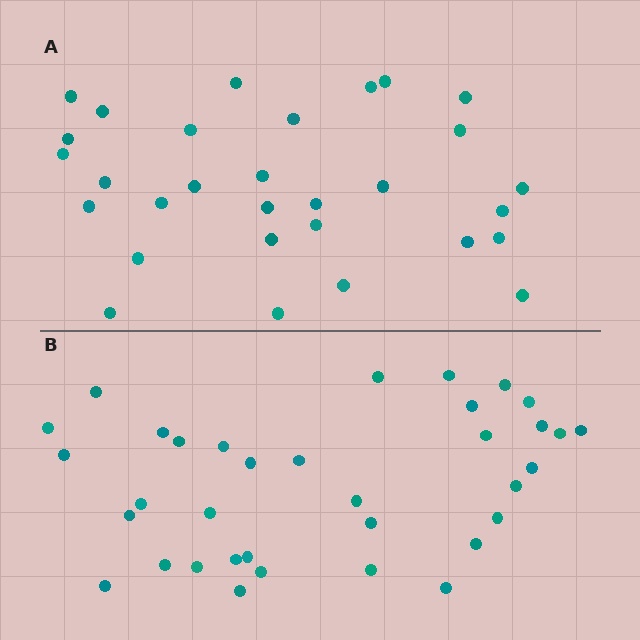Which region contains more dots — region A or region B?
Region B (the bottom region) has more dots.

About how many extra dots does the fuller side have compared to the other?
Region B has about 5 more dots than region A.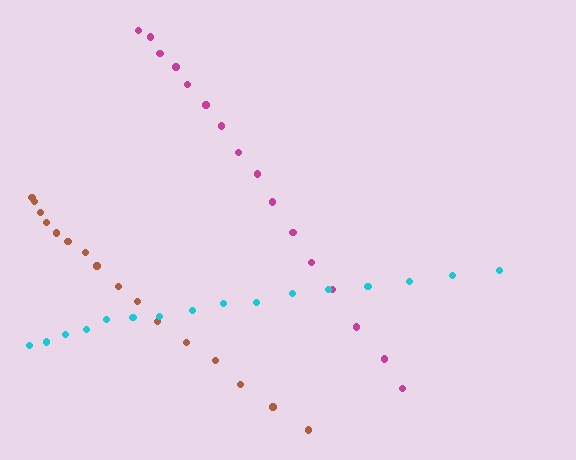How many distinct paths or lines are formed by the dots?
There are 3 distinct paths.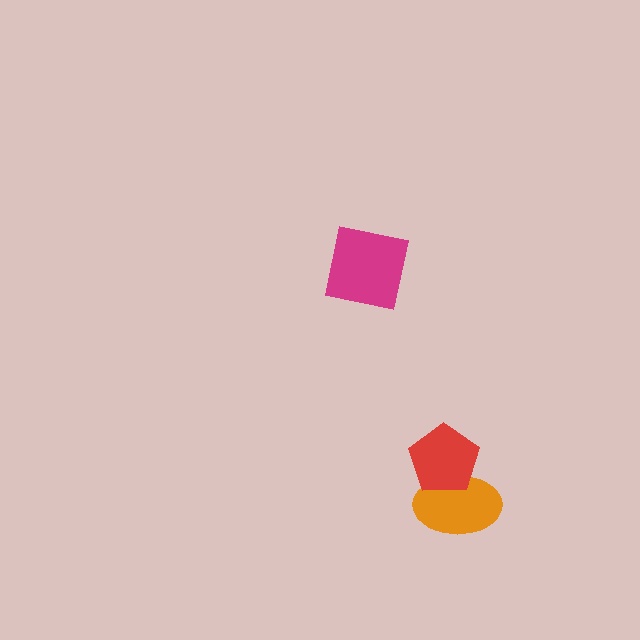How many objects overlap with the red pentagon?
1 object overlaps with the red pentagon.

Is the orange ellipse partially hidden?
Yes, it is partially covered by another shape.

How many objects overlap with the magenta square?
0 objects overlap with the magenta square.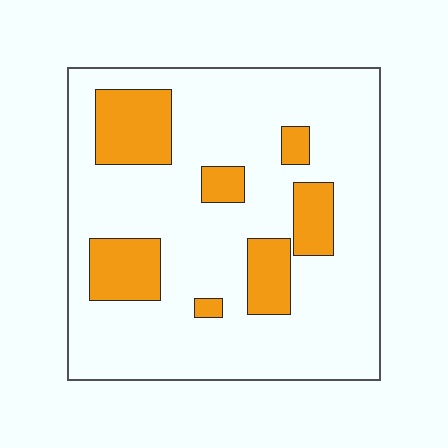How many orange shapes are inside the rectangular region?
7.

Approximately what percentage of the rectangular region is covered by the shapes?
Approximately 20%.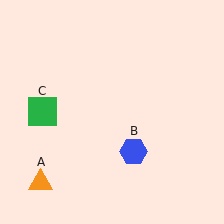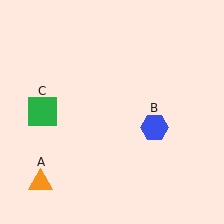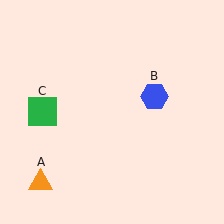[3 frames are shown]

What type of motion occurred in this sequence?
The blue hexagon (object B) rotated counterclockwise around the center of the scene.